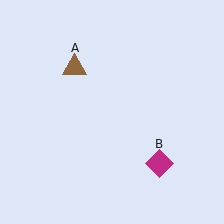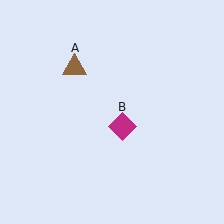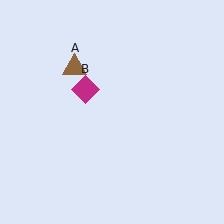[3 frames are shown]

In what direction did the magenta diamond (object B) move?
The magenta diamond (object B) moved up and to the left.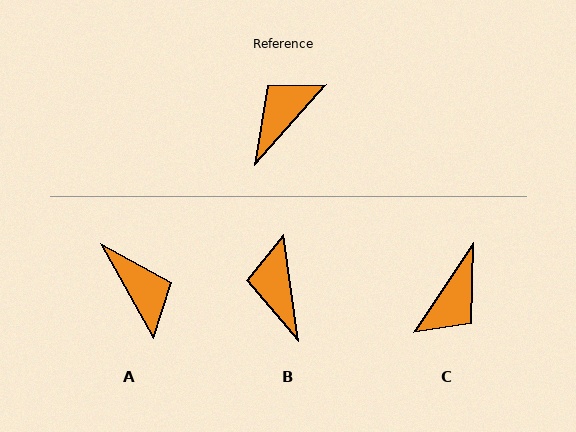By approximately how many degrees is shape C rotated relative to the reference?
Approximately 172 degrees clockwise.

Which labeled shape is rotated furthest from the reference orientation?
C, about 172 degrees away.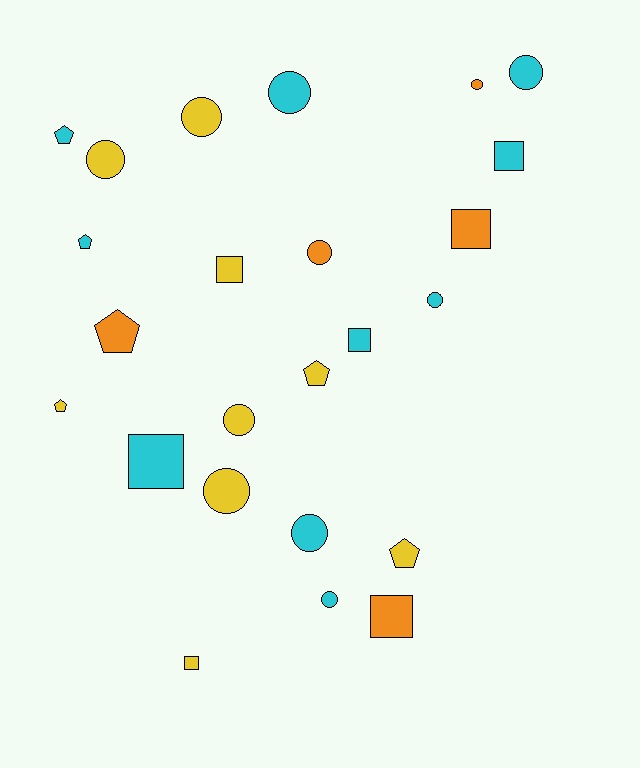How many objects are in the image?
There are 24 objects.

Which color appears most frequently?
Cyan, with 10 objects.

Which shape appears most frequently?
Circle, with 11 objects.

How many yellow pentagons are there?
There are 3 yellow pentagons.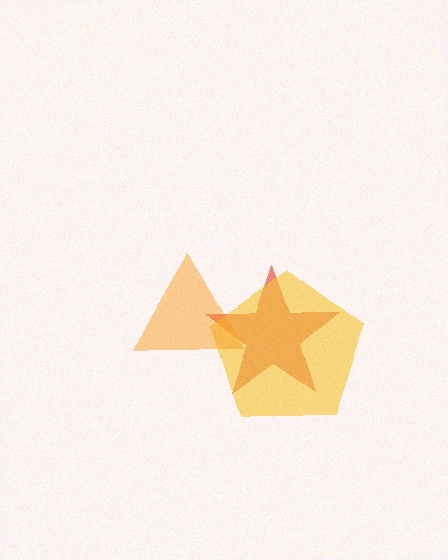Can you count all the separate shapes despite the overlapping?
Yes, there are 3 separate shapes.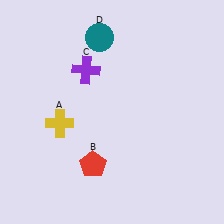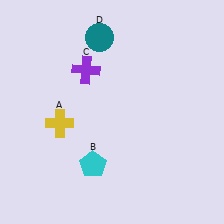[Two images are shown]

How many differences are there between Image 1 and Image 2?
There is 1 difference between the two images.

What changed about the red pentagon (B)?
In Image 1, B is red. In Image 2, it changed to cyan.